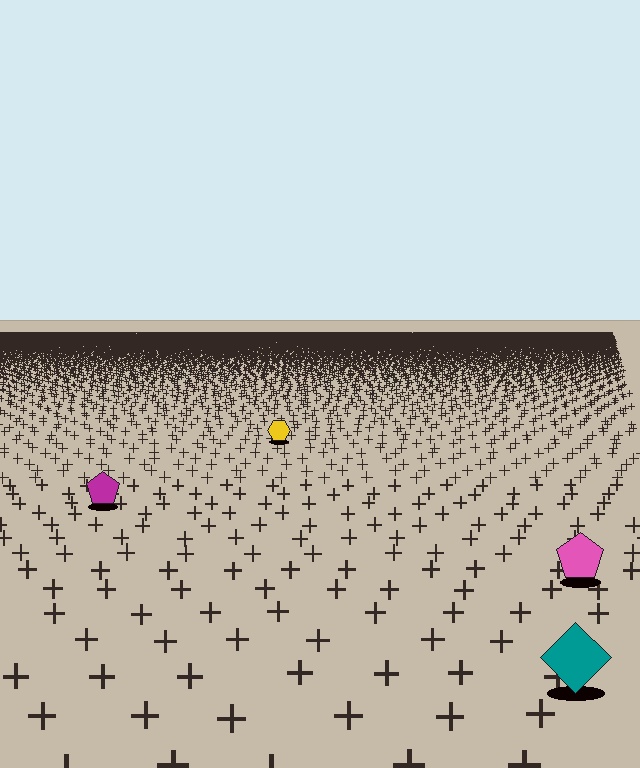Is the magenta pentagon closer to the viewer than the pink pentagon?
No. The pink pentagon is closer — you can tell from the texture gradient: the ground texture is coarser near it.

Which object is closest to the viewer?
The teal diamond is closest. The texture marks near it are larger and more spread out.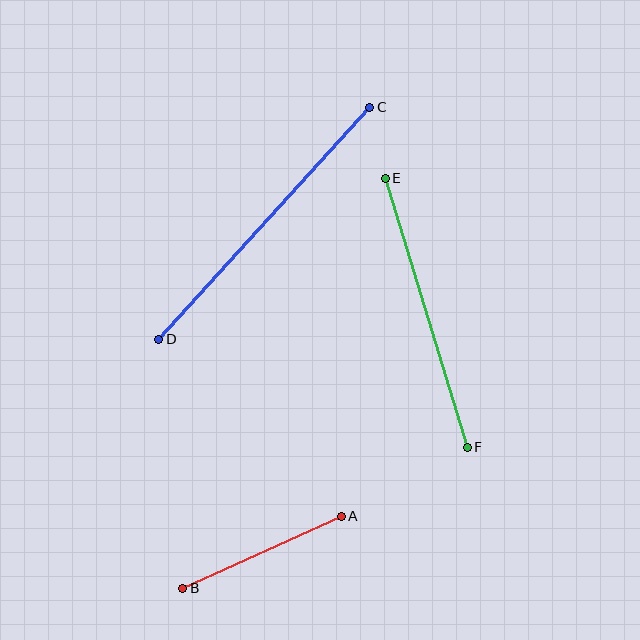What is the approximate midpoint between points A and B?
The midpoint is at approximately (262, 552) pixels.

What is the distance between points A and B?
The distance is approximately 174 pixels.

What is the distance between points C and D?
The distance is approximately 314 pixels.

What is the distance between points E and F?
The distance is approximately 281 pixels.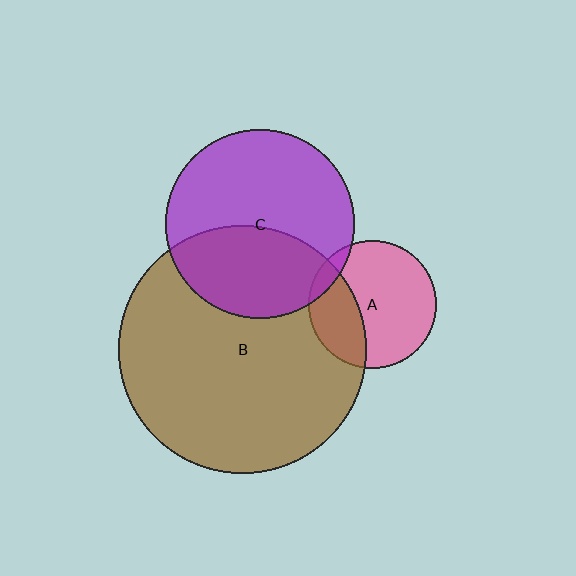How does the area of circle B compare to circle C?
Approximately 1.7 times.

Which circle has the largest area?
Circle B (brown).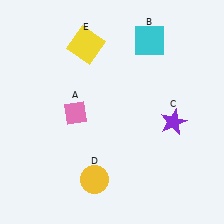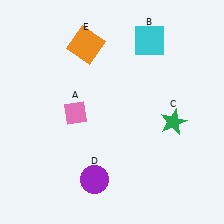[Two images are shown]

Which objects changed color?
C changed from purple to green. D changed from yellow to purple. E changed from yellow to orange.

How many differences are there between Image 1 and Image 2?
There are 3 differences between the two images.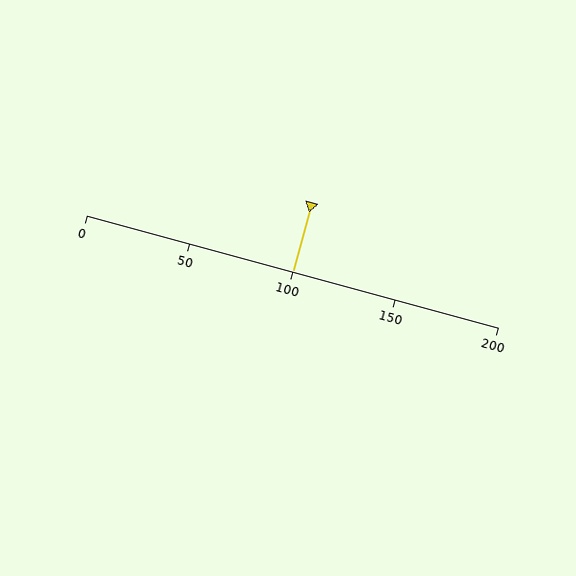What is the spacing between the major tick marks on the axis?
The major ticks are spaced 50 apart.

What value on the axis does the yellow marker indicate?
The marker indicates approximately 100.